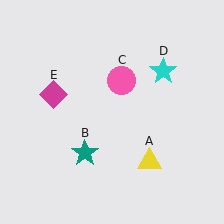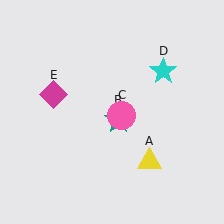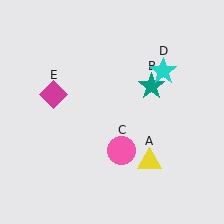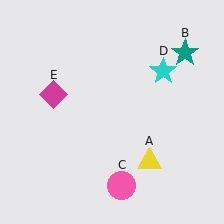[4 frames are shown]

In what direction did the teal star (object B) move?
The teal star (object B) moved up and to the right.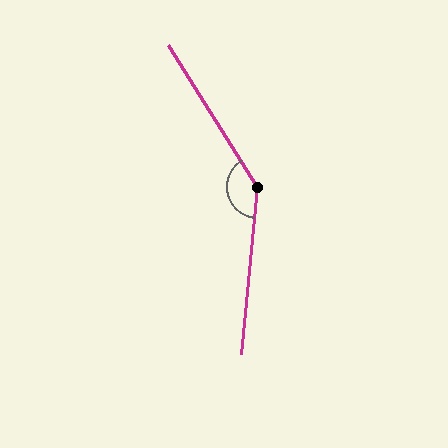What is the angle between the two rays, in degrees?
Approximately 142 degrees.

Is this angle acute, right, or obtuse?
It is obtuse.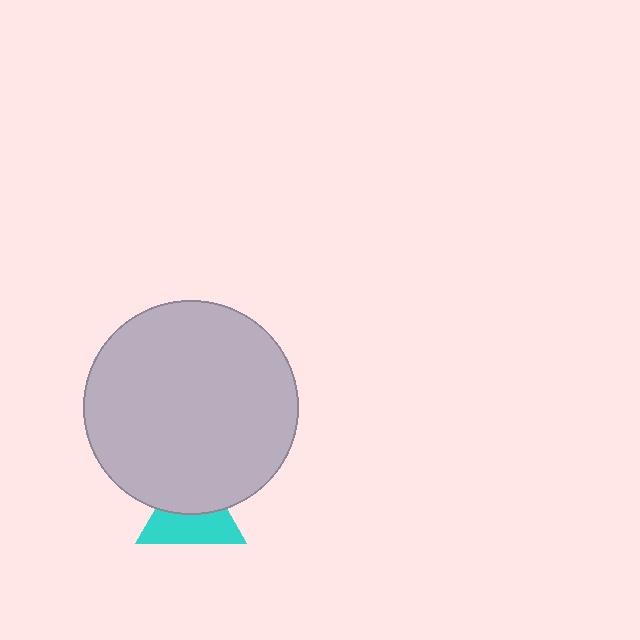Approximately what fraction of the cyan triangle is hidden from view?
Roughly 47% of the cyan triangle is hidden behind the light gray circle.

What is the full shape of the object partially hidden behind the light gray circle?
The partially hidden object is a cyan triangle.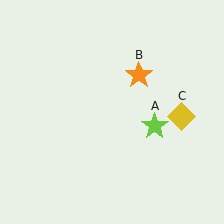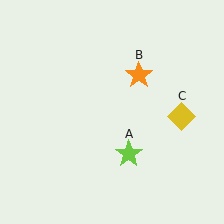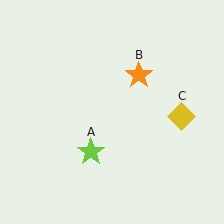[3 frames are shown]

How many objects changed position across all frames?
1 object changed position: lime star (object A).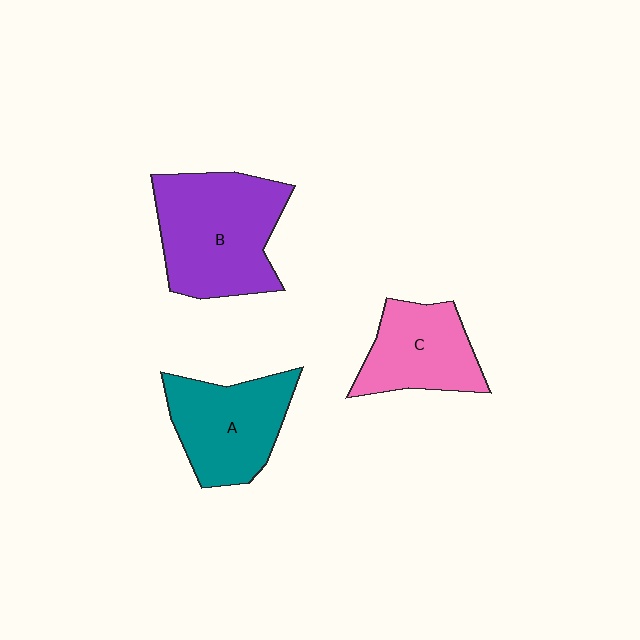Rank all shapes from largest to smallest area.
From largest to smallest: B (purple), A (teal), C (pink).